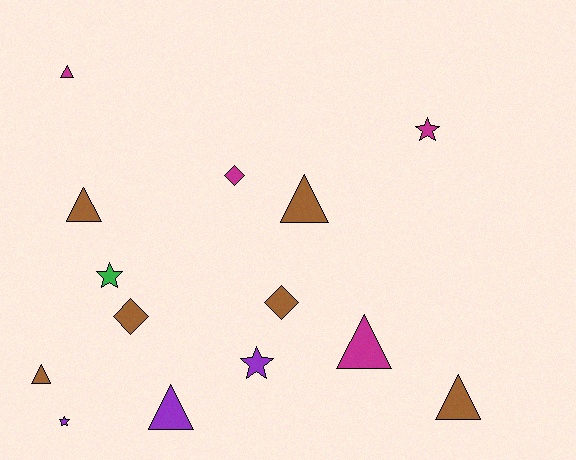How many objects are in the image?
There are 14 objects.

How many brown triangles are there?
There are 4 brown triangles.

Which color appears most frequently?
Brown, with 6 objects.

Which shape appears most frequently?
Triangle, with 7 objects.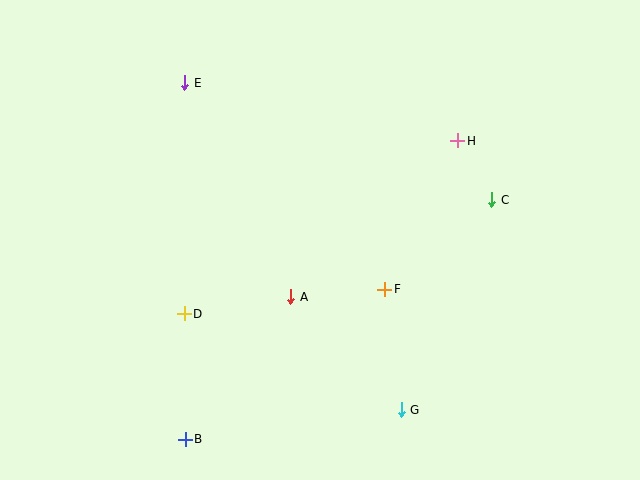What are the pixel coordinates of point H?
Point H is at (458, 141).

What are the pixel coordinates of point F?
Point F is at (385, 289).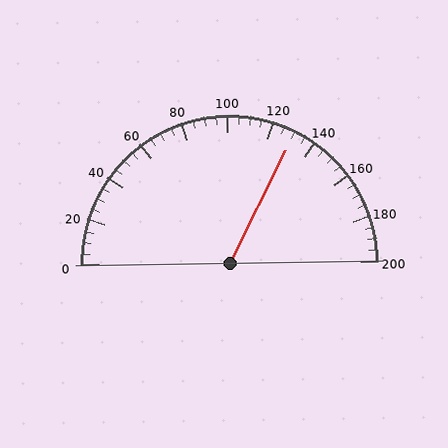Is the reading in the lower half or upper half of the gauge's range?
The reading is in the upper half of the range (0 to 200).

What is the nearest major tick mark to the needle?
The nearest major tick mark is 120.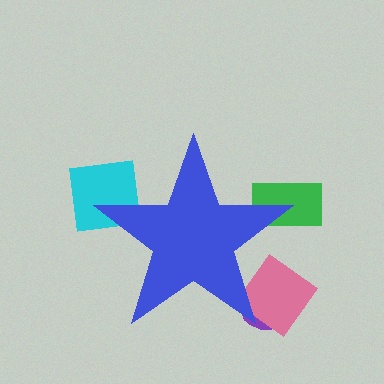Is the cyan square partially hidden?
Yes, the cyan square is partially hidden behind the blue star.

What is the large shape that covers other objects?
A blue star.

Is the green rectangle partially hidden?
Yes, the green rectangle is partially hidden behind the blue star.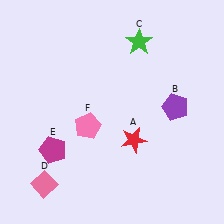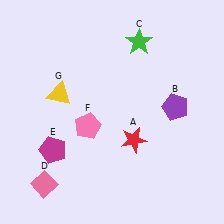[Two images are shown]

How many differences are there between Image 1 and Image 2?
There is 1 difference between the two images.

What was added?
A yellow triangle (G) was added in Image 2.